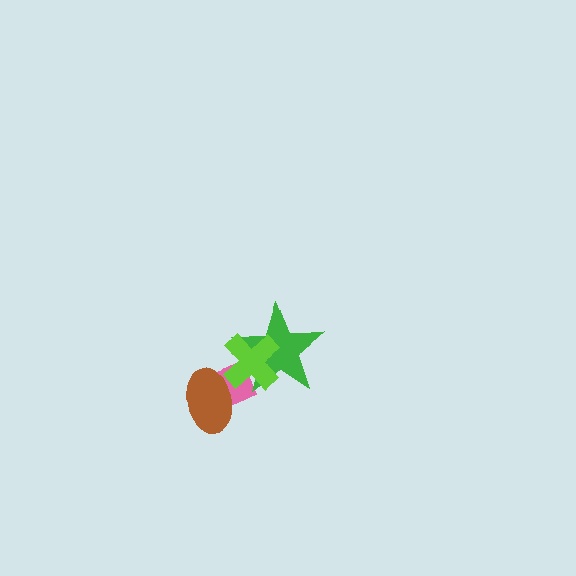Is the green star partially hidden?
Yes, it is partially covered by another shape.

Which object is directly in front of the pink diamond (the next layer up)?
The green star is directly in front of the pink diamond.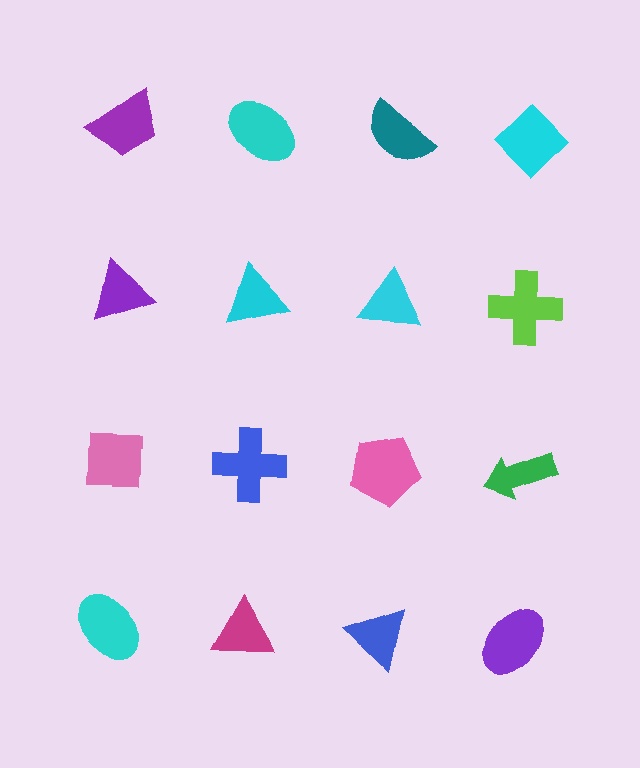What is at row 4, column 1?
A cyan ellipse.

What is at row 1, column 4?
A cyan diamond.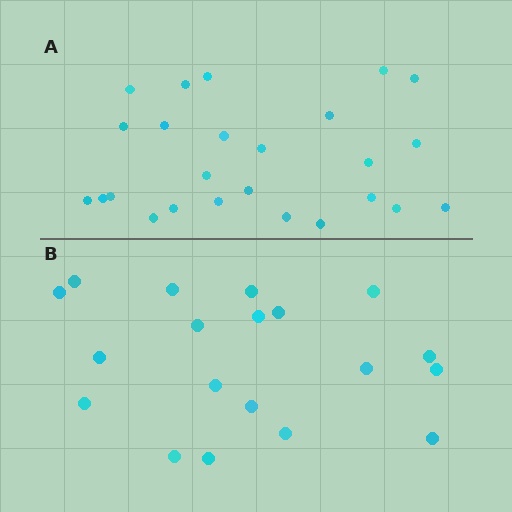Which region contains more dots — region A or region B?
Region A (the top region) has more dots.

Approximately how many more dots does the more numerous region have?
Region A has about 6 more dots than region B.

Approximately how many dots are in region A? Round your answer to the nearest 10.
About 20 dots. (The exact count is 25, which rounds to 20.)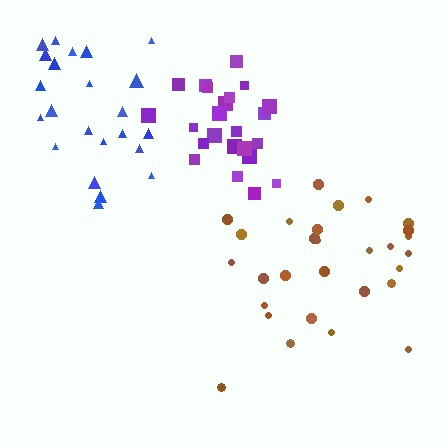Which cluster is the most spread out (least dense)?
Brown.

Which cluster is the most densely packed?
Purple.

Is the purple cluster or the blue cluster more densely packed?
Purple.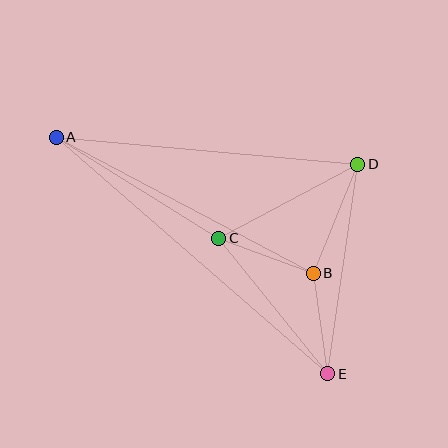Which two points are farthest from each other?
Points A and E are farthest from each other.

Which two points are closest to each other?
Points B and C are closest to each other.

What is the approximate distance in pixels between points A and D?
The distance between A and D is approximately 303 pixels.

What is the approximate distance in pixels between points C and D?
The distance between C and D is approximately 157 pixels.